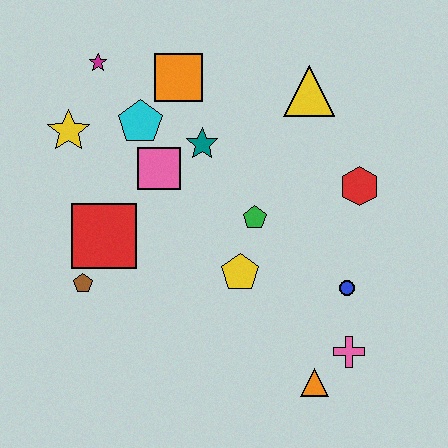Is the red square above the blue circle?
Yes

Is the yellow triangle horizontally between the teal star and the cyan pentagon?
No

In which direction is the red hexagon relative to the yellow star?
The red hexagon is to the right of the yellow star.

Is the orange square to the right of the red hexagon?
No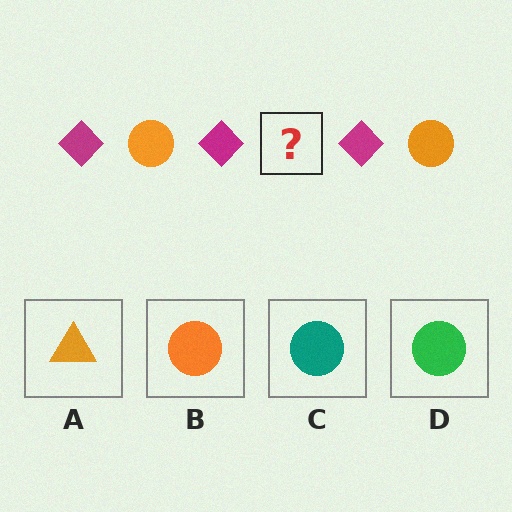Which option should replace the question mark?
Option B.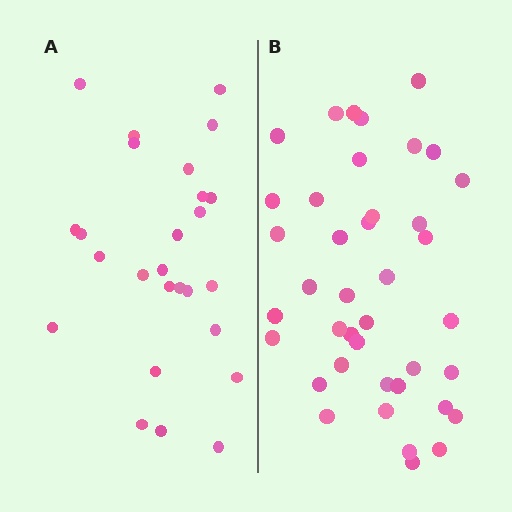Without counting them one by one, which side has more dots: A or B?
Region B (the right region) has more dots.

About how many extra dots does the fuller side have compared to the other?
Region B has approximately 15 more dots than region A.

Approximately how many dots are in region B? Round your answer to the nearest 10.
About 40 dots.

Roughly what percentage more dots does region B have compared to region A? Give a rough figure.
About 55% more.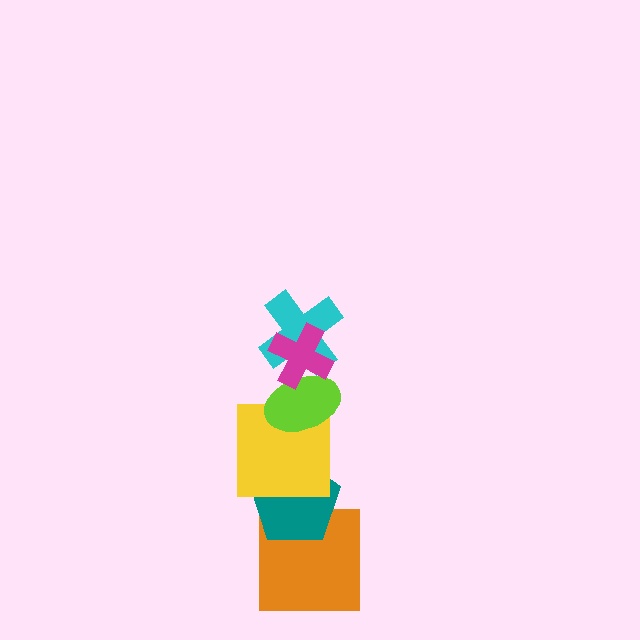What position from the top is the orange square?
The orange square is 6th from the top.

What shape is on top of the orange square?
The teal pentagon is on top of the orange square.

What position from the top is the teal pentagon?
The teal pentagon is 5th from the top.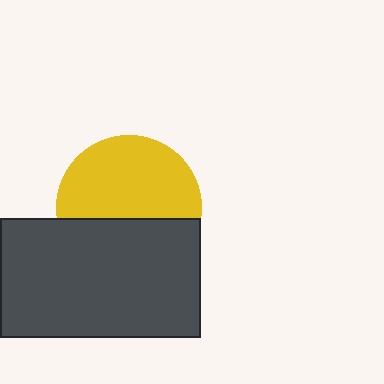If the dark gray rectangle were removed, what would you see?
You would see the complete yellow circle.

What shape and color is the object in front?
The object in front is a dark gray rectangle.